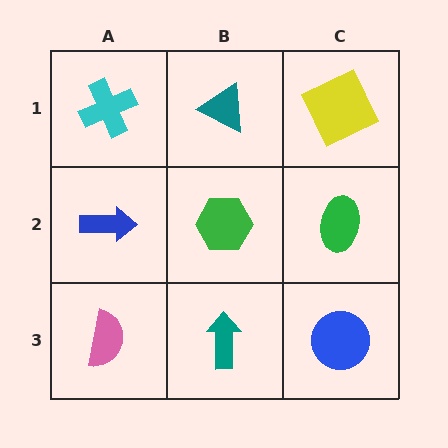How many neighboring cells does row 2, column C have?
3.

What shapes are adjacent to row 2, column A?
A cyan cross (row 1, column A), a pink semicircle (row 3, column A), a green hexagon (row 2, column B).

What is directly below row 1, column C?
A green ellipse.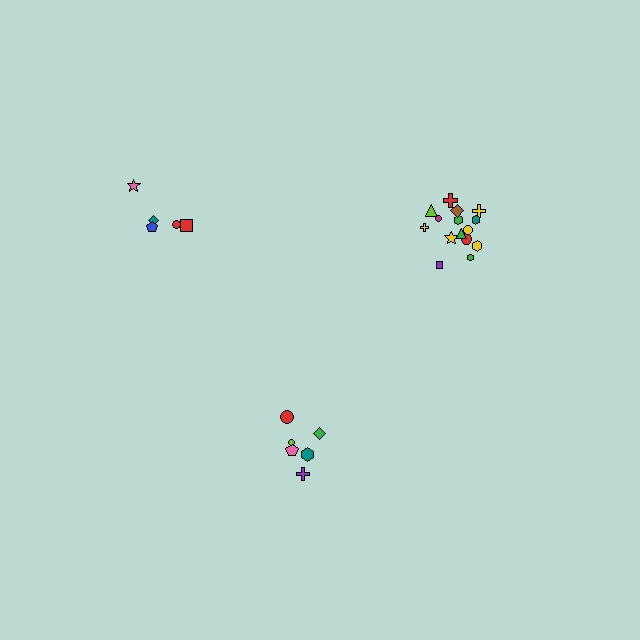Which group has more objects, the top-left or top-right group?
The top-right group.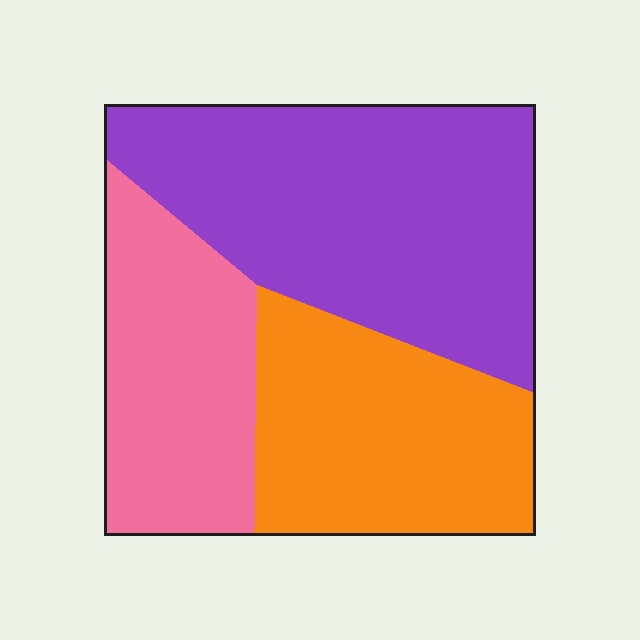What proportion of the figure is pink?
Pink covers about 25% of the figure.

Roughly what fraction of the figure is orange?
Orange takes up about one third (1/3) of the figure.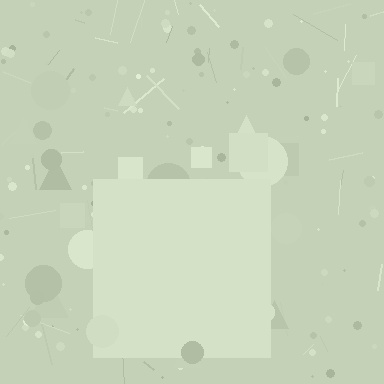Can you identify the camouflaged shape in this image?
The camouflaged shape is a square.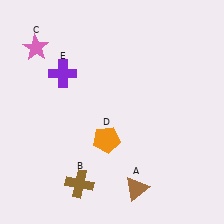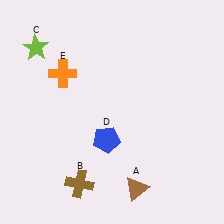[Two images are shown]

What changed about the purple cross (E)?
In Image 1, E is purple. In Image 2, it changed to orange.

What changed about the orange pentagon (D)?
In Image 1, D is orange. In Image 2, it changed to blue.